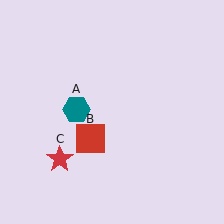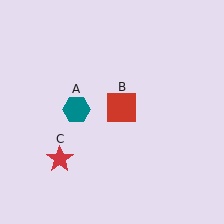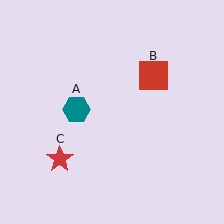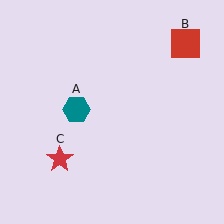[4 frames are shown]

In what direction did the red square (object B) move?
The red square (object B) moved up and to the right.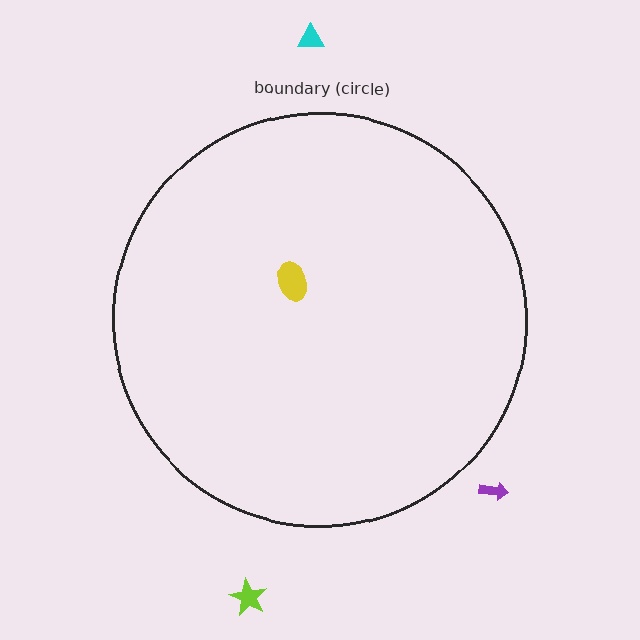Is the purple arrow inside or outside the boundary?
Outside.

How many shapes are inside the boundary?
1 inside, 3 outside.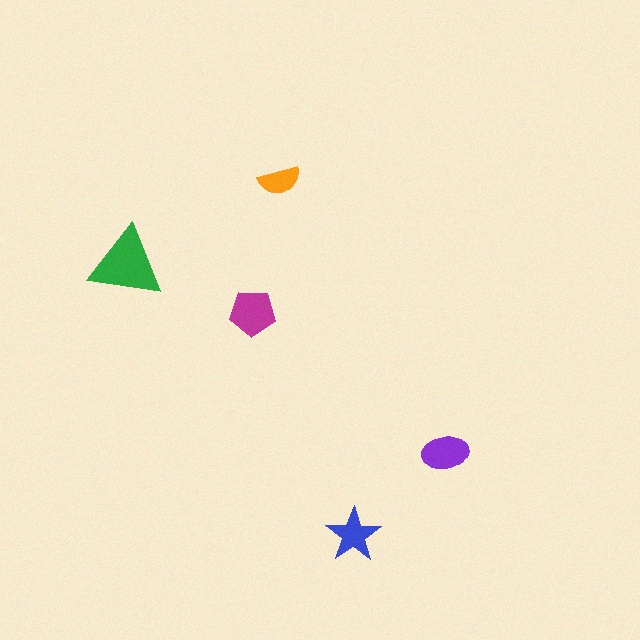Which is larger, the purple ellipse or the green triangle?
The green triangle.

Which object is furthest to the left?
The green triangle is leftmost.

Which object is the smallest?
The orange semicircle.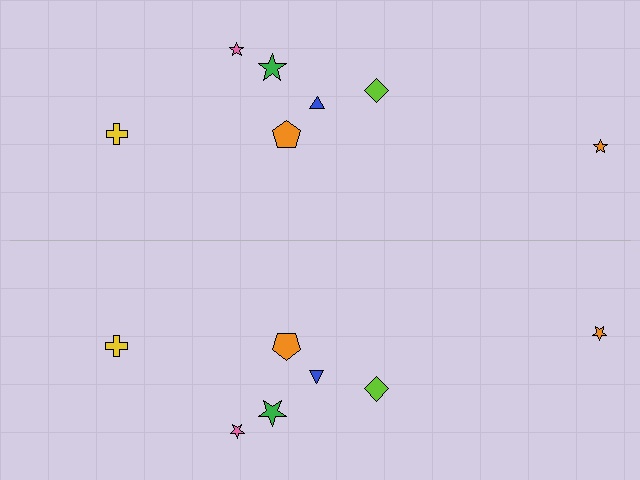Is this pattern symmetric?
Yes, this pattern has bilateral (reflection) symmetry.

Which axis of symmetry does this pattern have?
The pattern has a horizontal axis of symmetry running through the center of the image.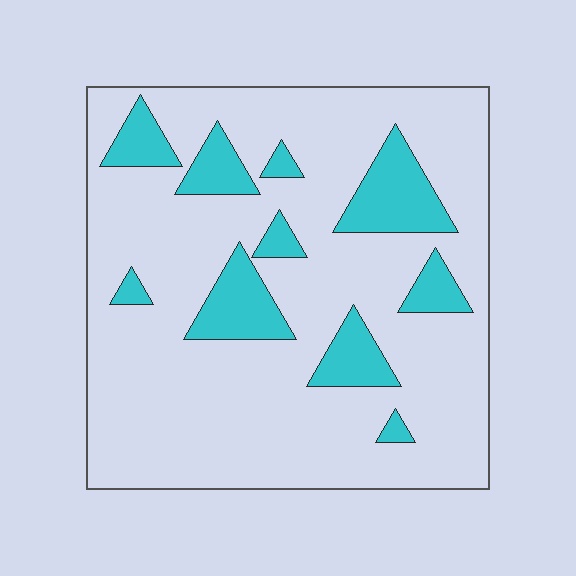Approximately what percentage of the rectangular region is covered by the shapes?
Approximately 20%.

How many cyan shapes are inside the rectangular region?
10.